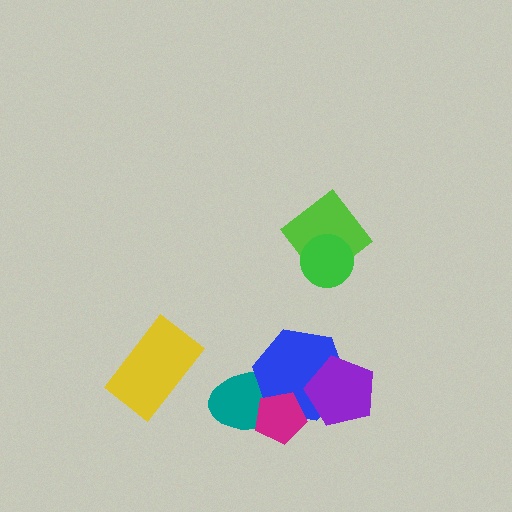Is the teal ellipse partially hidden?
Yes, it is partially covered by another shape.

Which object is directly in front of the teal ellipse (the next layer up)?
The blue hexagon is directly in front of the teal ellipse.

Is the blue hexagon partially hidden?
Yes, it is partially covered by another shape.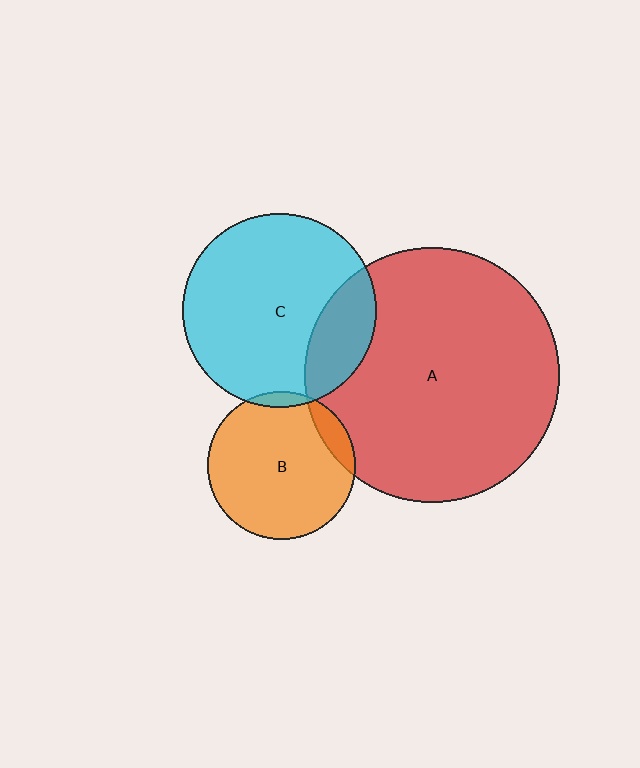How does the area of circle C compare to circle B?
Approximately 1.7 times.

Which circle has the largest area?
Circle A (red).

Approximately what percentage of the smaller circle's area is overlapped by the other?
Approximately 5%.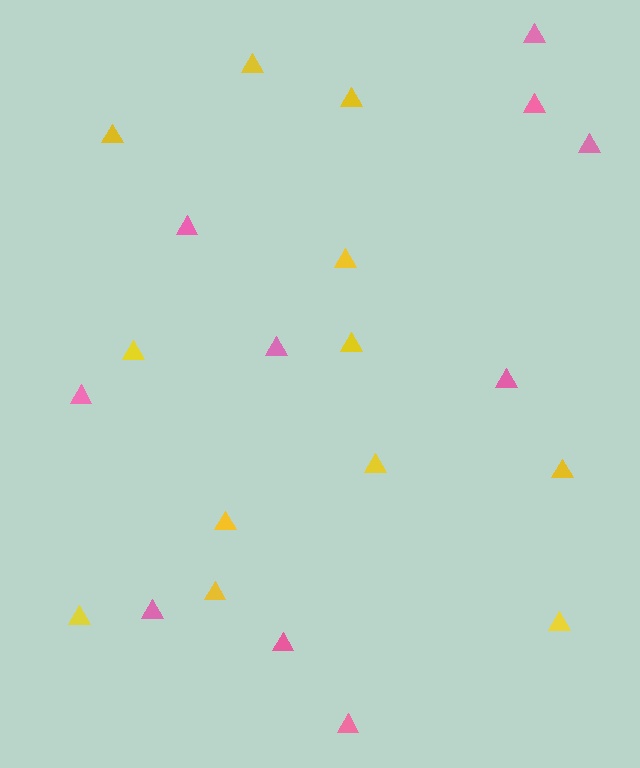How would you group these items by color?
There are 2 groups: one group of yellow triangles (12) and one group of pink triangles (10).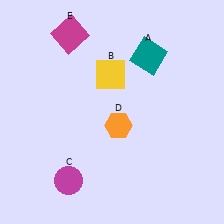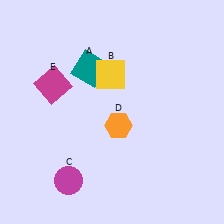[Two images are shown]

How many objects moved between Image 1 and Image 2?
2 objects moved between the two images.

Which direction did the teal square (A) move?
The teal square (A) moved left.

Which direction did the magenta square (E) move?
The magenta square (E) moved down.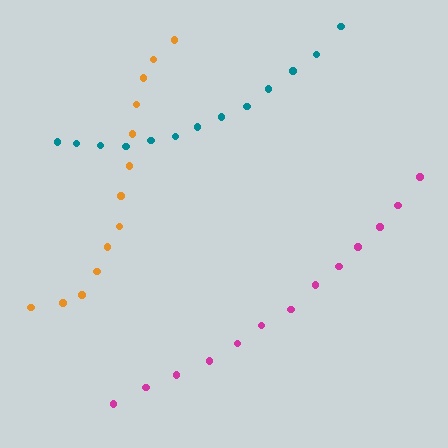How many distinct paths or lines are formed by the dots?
There are 3 distinct paths.